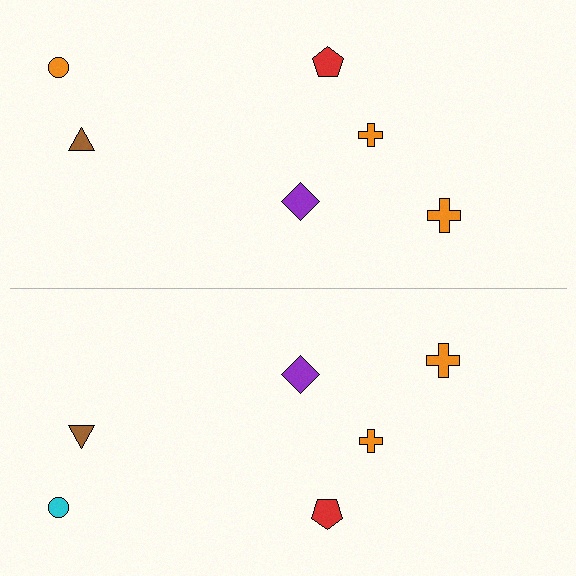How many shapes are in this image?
There are 12 shapes in this image.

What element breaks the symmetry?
The cyan circle on the bottom side breaks the symmetry — its mirror counterpart is orange.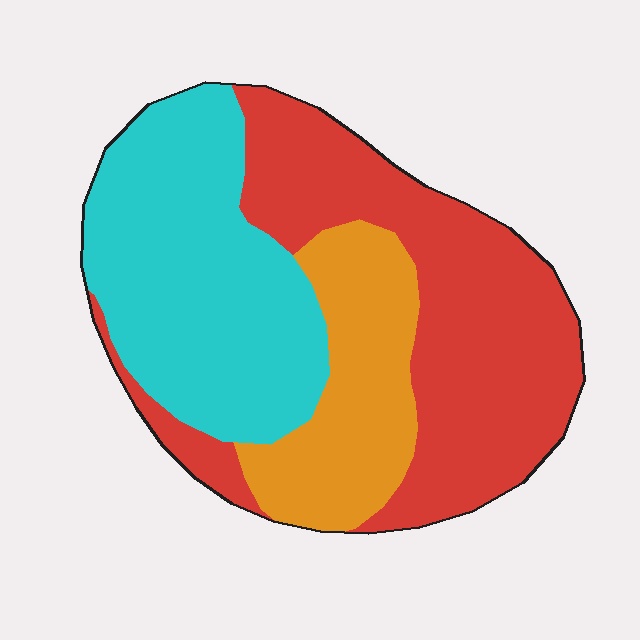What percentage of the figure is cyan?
Cyan takes up about three eighths (3/8) of the figure.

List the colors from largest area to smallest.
From largest to smallest: red, cyan, orange.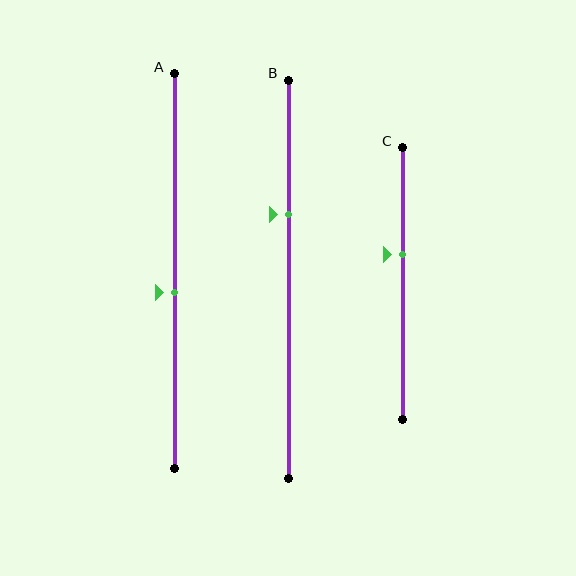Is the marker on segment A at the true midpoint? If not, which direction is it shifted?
No, the marker on segment A is shifted downward by about 5% of the segment length.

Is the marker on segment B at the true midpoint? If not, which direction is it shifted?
No, the marker on segment B is shifted upward by about 16% of the segment length.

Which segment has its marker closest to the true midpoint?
Segment A has its marker closest to the true midpoint.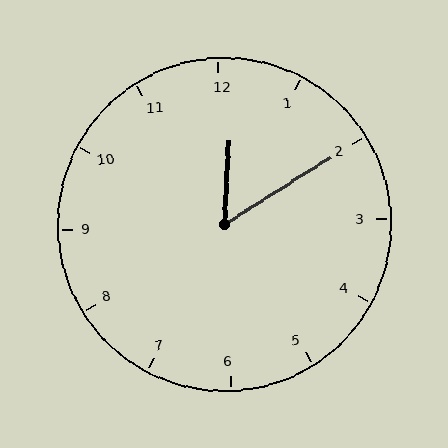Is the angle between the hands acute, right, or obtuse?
It is acute.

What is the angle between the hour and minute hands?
Approximately 55 degrees.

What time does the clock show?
12:10.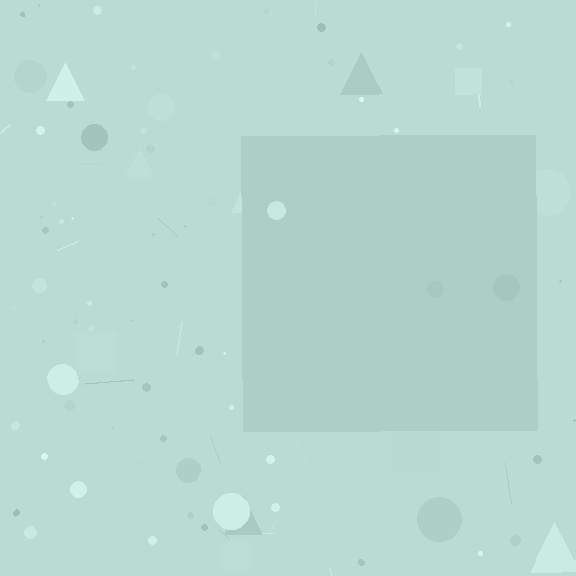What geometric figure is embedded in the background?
A square is embedded in the background.